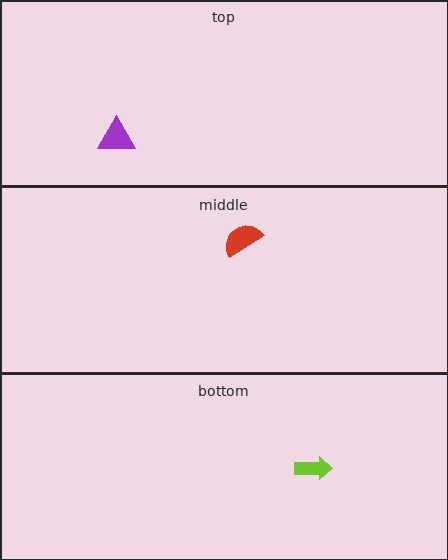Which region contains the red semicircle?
The middle region.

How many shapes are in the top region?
1.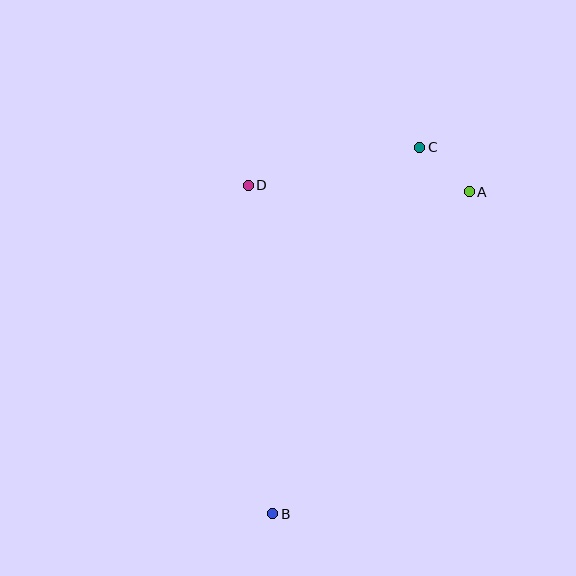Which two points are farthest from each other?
Points B and C are farthest from each other.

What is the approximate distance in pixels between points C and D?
The distance between C and D is approximately 176 pixels.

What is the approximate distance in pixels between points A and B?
The distance between A and B is approximately 377 pixels.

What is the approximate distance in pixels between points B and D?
The distance between B and D is approximately 330 pixels.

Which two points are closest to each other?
Points A and C are closest to each other.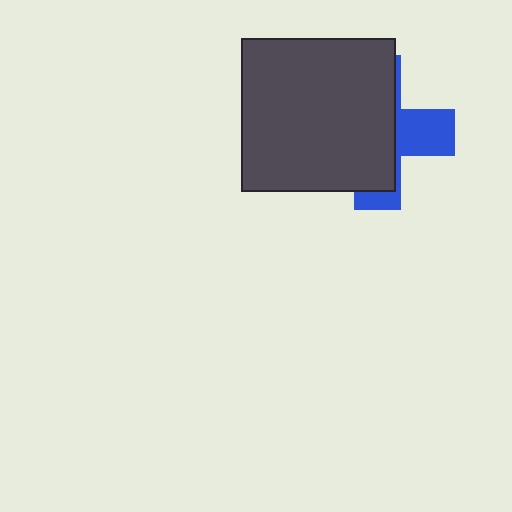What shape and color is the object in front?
The object in front is a dark gray square.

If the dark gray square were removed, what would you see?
You would see the complete blue cross.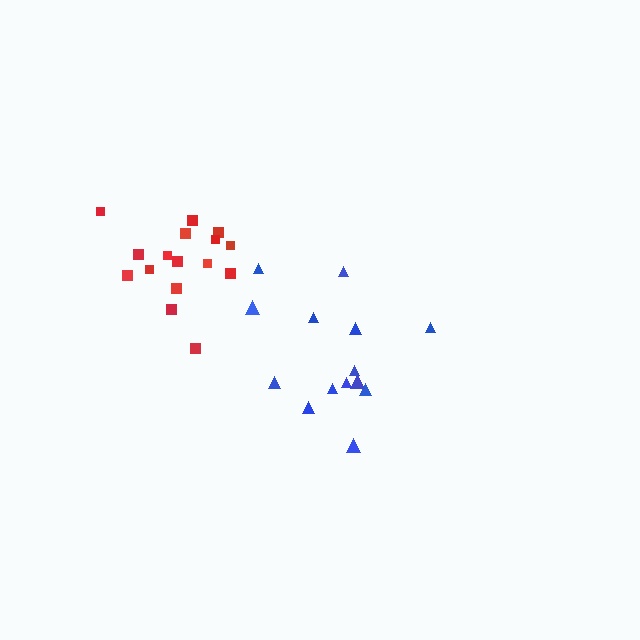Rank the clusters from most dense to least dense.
red, blue.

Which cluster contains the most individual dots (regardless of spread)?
Red (16).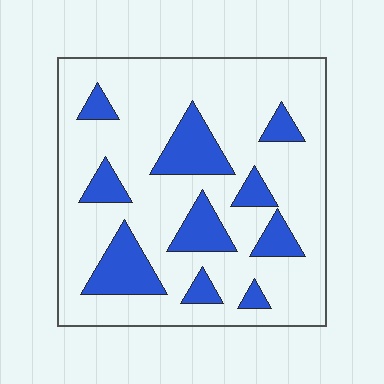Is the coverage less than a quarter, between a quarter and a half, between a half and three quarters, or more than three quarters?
Less than a quarter.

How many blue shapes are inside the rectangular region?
10.